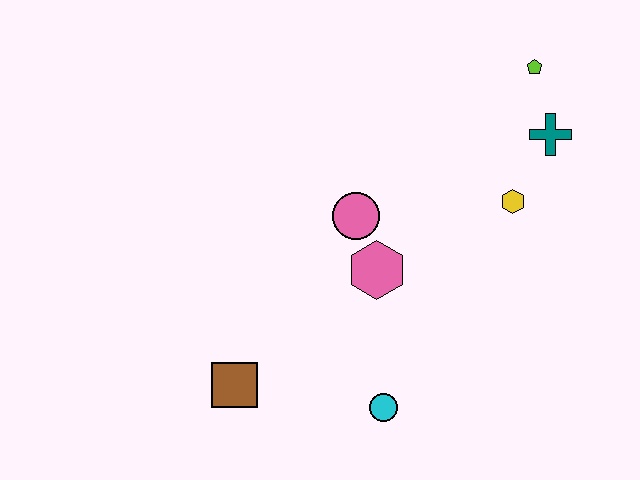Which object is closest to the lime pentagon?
The teal cross is closest to the lime pentagon.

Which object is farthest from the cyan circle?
The lime pentagon is farthest from the cyan circle.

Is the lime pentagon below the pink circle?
No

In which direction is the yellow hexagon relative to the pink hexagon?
The yellow hexagon is to the right of the pink hexagon.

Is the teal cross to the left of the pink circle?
No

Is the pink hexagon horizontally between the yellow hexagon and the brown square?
Yes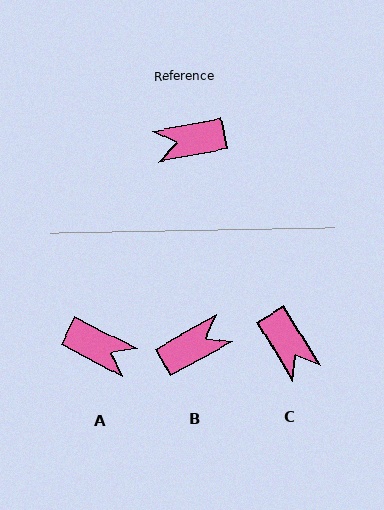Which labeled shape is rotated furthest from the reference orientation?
B, about 161 degrees away.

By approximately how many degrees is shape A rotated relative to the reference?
Approximately 142 degrees counter-clockwise.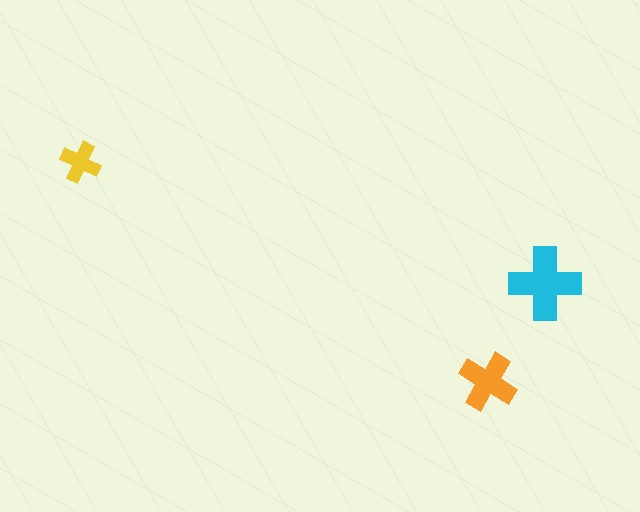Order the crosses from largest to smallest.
the cyan one, the orange one, the yellow one.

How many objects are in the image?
There are 3 objects in the image.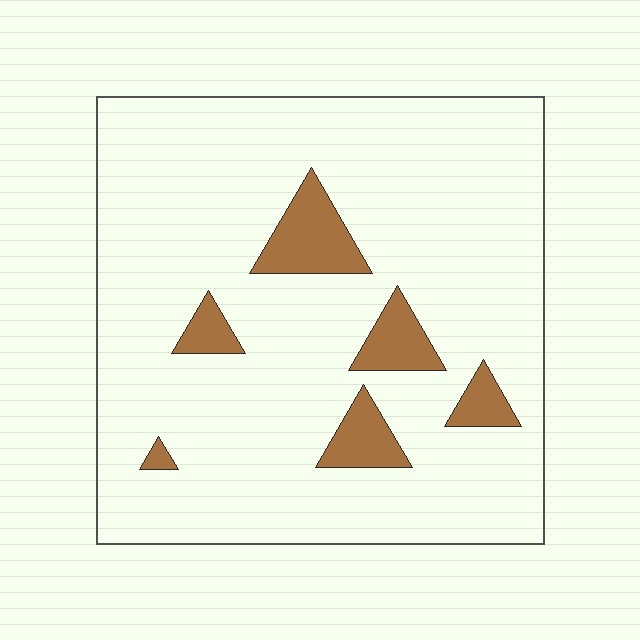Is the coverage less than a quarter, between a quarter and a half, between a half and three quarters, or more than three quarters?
Less than a quarter.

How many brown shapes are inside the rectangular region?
6.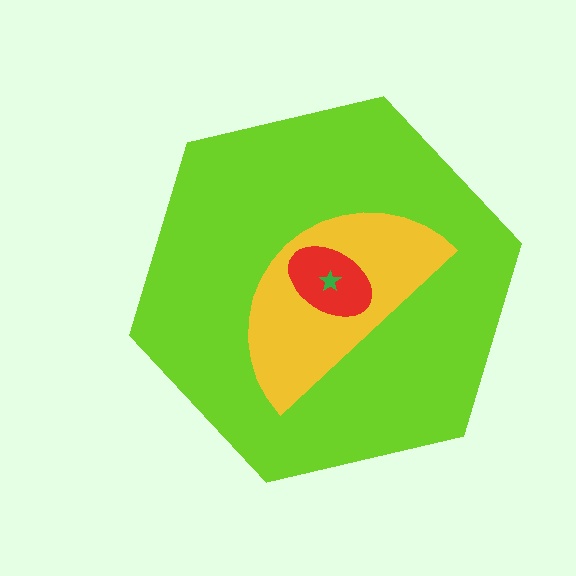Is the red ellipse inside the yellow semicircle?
Yes.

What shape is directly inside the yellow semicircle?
The red ellipse.